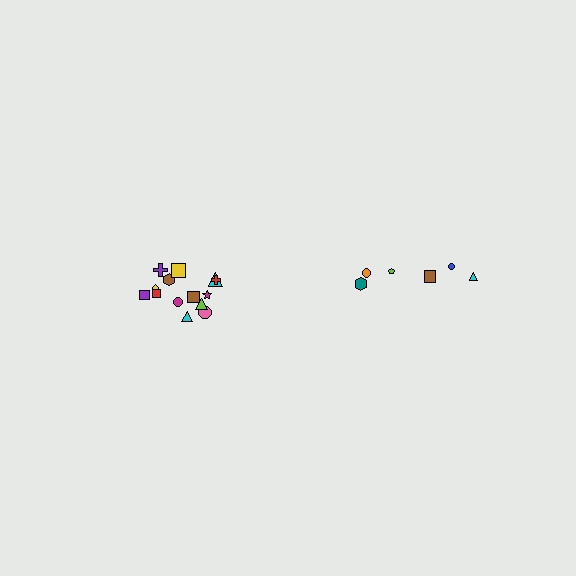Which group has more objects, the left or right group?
The left group.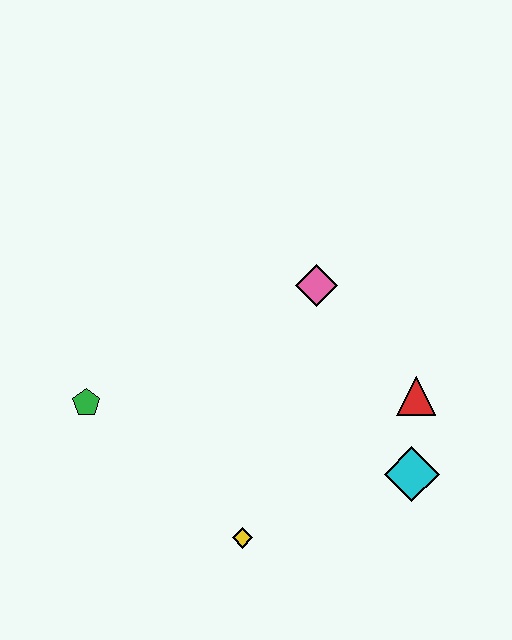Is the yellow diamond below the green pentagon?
Yes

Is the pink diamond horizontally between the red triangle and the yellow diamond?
Yes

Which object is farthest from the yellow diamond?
The pink diamond is farthest from the yellow diamond.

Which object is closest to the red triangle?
The cyan diamond is closest to the red triangle.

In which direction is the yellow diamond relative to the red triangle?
The yellow diamond is to the left of the red triangle.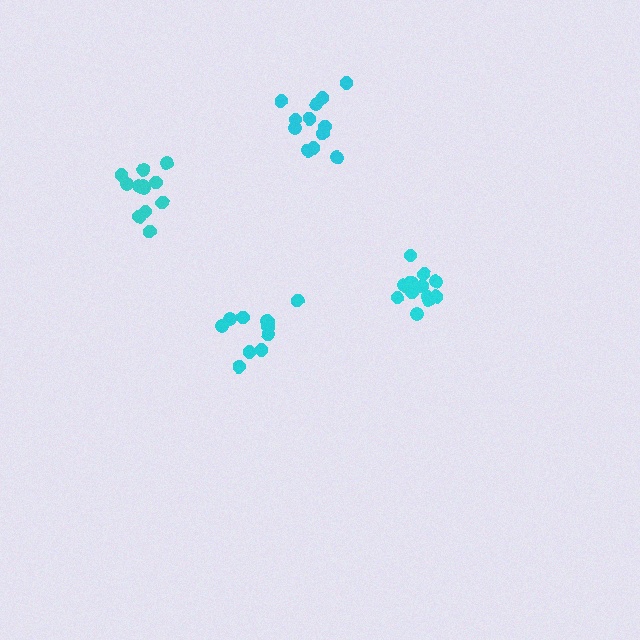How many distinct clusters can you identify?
There are 4 distinct clusters.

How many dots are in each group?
Group 1: 12 dots, Group 2: 11 dots, Group 3: 14 dots, Group 4: 12 dots (49 total).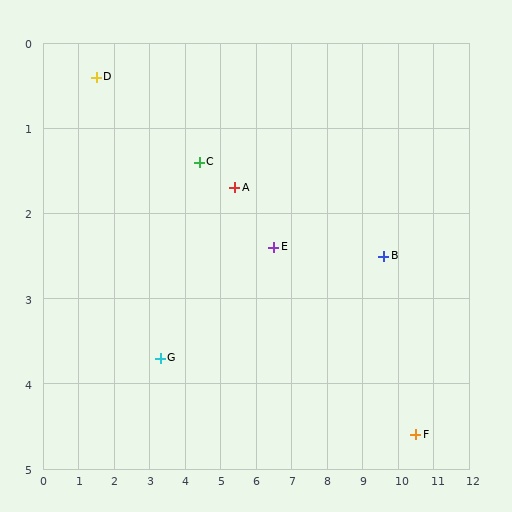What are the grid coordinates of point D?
Point D is at approximately (1.5, 0.4).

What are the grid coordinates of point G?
Point G is at approximately (3.3, 3.7).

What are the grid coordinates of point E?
Point E is at approximately (6.5, 2.4).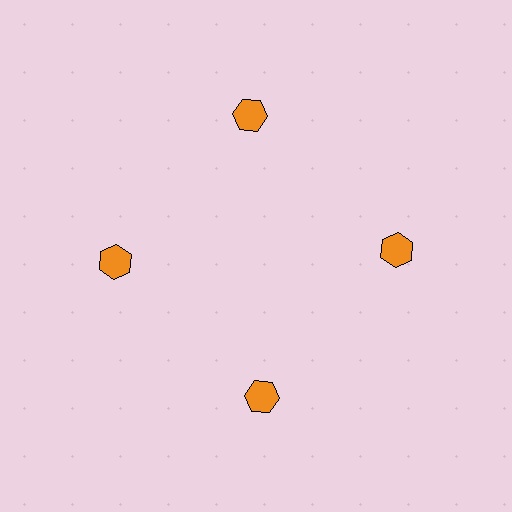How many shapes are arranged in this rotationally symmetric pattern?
There are 4 shapes, arranged in 4 groups of 1.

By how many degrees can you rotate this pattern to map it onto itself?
The pattern maps onto itself every 90 degrees of rotation.